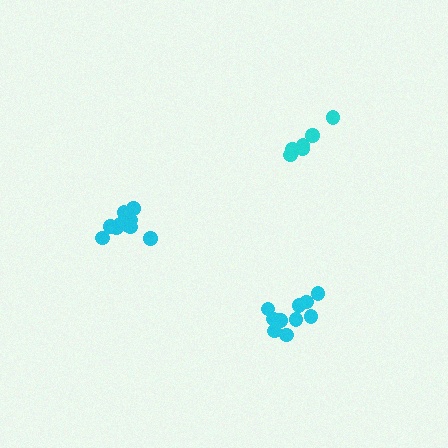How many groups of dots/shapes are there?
There are 3 groups.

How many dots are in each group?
Group 1: 6 dots, Group 2: 11 dots, Group 3: 10 dots (27 total).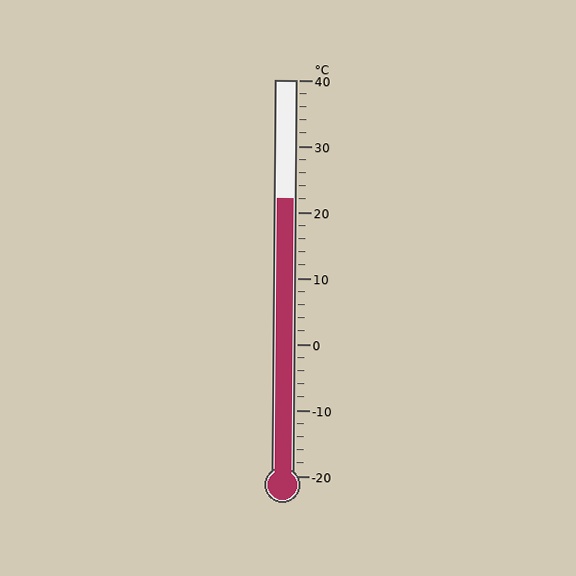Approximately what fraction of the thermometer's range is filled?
The thermometer is filled to approximately 70% of its range.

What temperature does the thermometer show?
The thermometer shows approximately 22°C.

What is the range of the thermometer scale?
The thermometer scale ranges from -20°C to 40°C.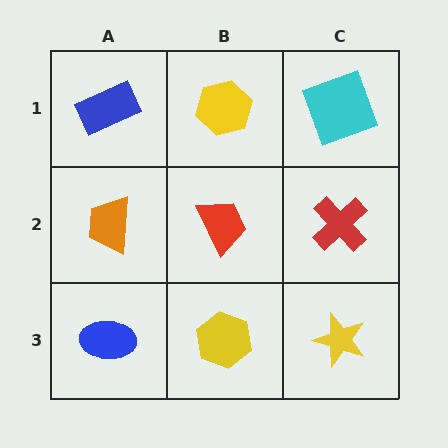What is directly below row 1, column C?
A red cross.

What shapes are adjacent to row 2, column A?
A blue rectangle (row 1, column A), a blue ellipse (row 3, column A), a red trapezoid (row 2, column B).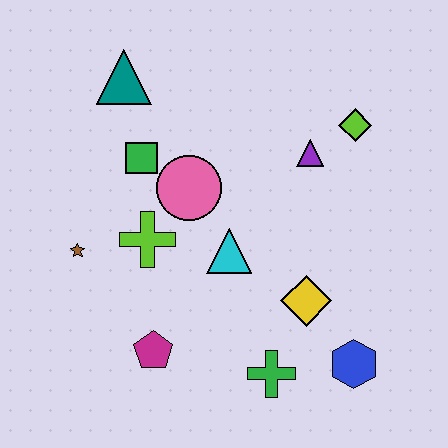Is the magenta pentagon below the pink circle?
Yes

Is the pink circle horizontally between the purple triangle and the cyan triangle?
No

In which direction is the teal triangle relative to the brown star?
The teal triangle is above the brown star.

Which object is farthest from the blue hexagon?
The teal triangle is farthest from the blue hexagon.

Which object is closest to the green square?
The pink circle is closest to the green square.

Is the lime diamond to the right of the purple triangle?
Yes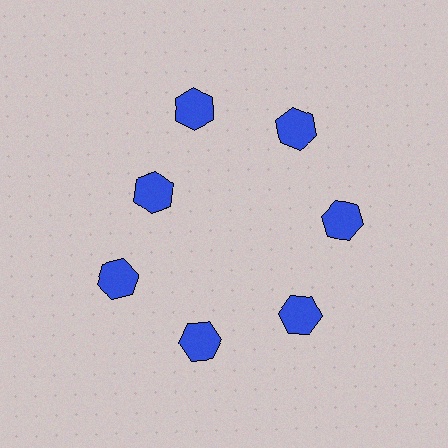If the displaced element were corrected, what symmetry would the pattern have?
It would have 7-fold rotational symmetry — the pattern would map onto itself every 51 degrees.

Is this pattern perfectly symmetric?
No. The 7 blue hexagons are arranged in a ring, but one element near the 10 o'clock position is pulled inward toward the center, breaking the 7-fold rotational symmetry.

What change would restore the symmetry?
The symmetry would be restored by moving it outward, back onto the ring so that all 7 hexagons sit at equal angles and equal distance from the center.